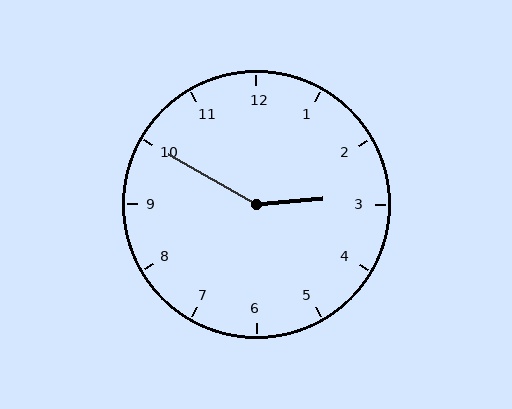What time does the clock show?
2:50.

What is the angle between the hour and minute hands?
Approximately 145 degrees.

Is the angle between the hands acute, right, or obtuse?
It is obtuse.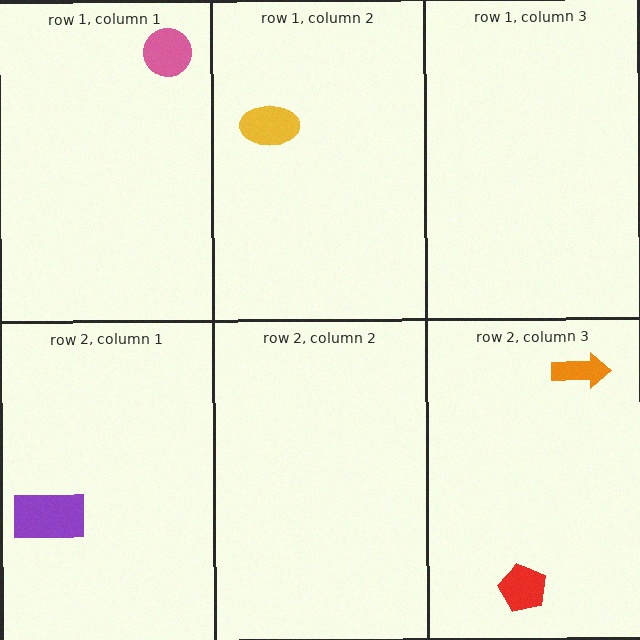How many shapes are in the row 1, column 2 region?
1.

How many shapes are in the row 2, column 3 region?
2.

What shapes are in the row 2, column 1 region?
The purple rectangle.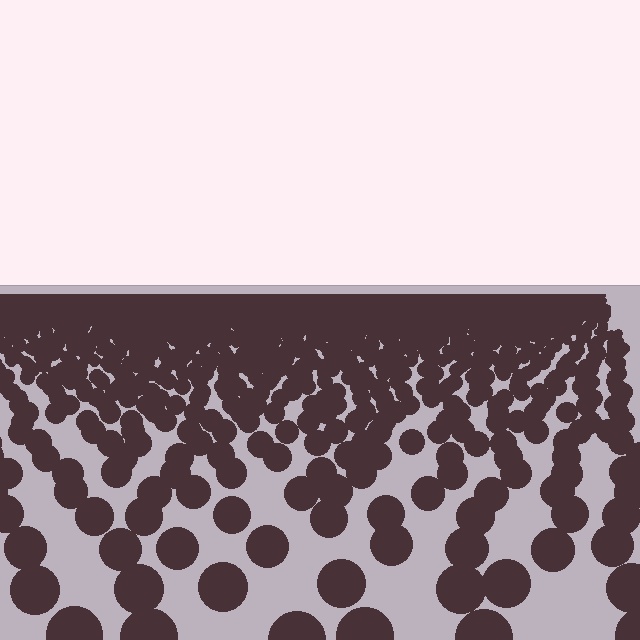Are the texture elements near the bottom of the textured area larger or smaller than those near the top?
Larger. Near the bottom, elements are closer to the viewer and appear at a bigger on-screen size.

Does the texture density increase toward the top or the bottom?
Density increases toward the top.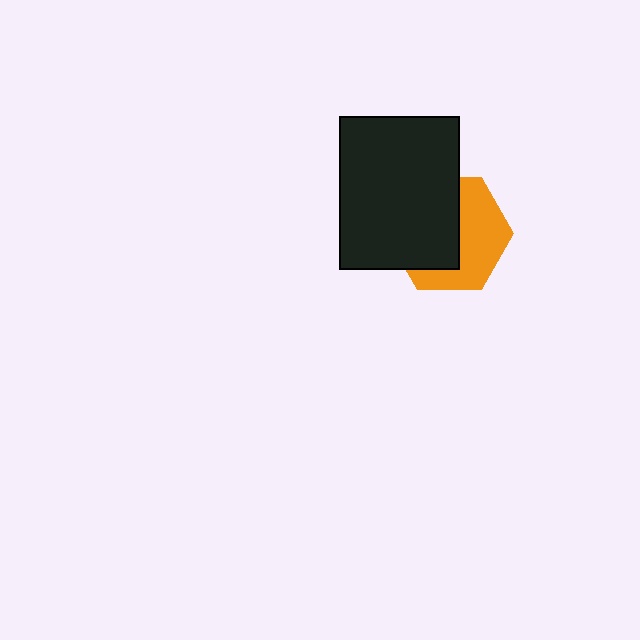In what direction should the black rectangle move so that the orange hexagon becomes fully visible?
The black rectangle should move left. That is the shortest direction to clear the overlap and leave the orange hexagon fully visible.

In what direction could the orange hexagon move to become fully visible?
The orange hexagon could move right. That would shift it out from behind the black rectangle entirely.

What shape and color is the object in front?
The object in front is a black rectangle.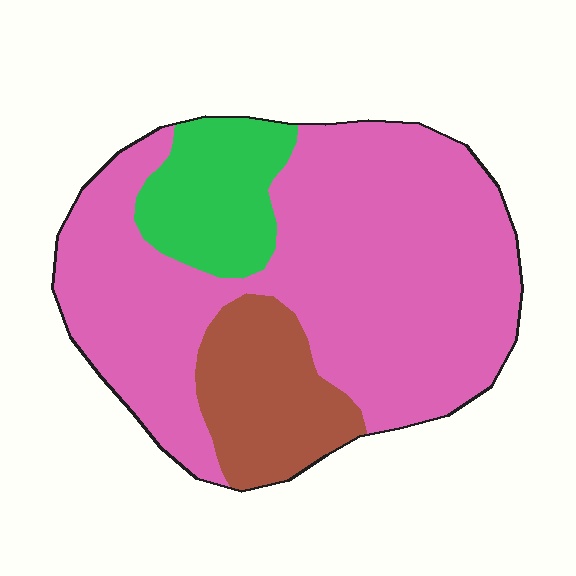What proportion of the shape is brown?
Brown covers around 15% of the shape.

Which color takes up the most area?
Pink, at roughly 70%.